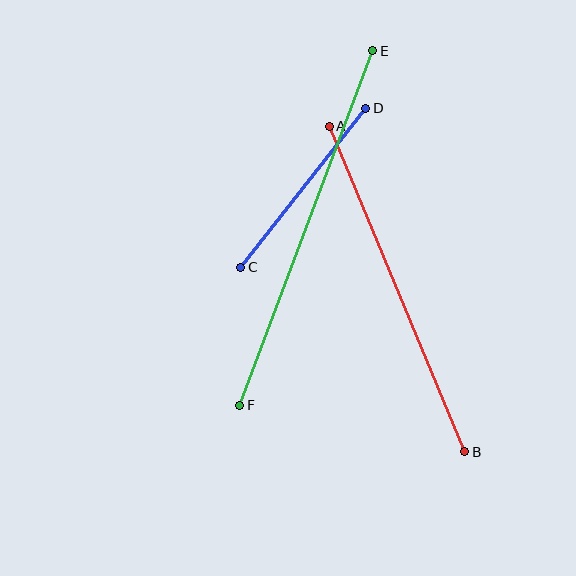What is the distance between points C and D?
The distance is approximately 203 pixels.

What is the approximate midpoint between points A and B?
The midpoint is at approximately (397, 289) pixels.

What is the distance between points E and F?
The distance is approximately 379 pixels.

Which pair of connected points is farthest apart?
Points E and F are farthest apart.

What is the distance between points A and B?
The distance is approximately 353 pixels.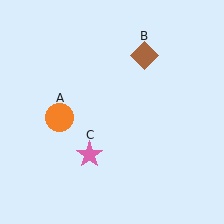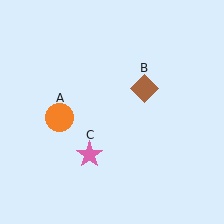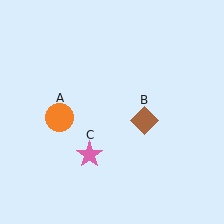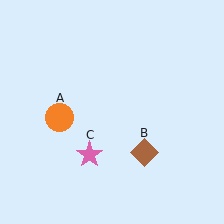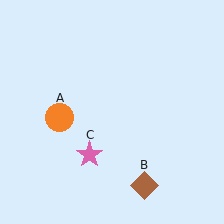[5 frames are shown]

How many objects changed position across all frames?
1 object changed position: brown diamond (object B).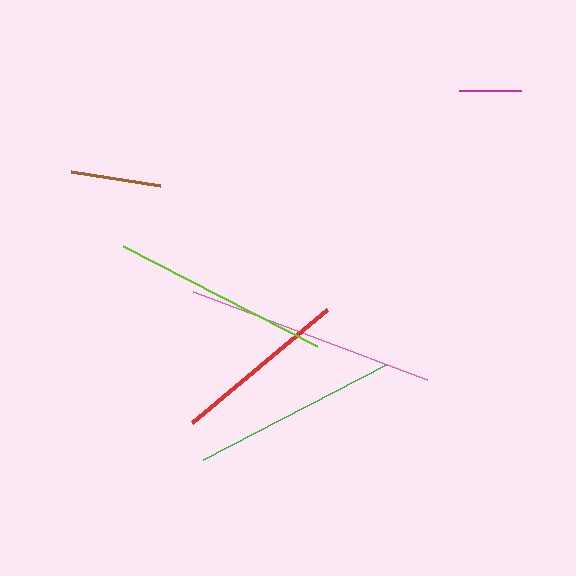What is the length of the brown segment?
The brown segment is approximately 90 pixels long.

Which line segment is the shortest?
The magenta line is the shortest at approximately 62 pixels.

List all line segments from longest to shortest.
From longest to shortest: pink, lime, green, red, brown, magenta.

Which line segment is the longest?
The pink line is the longest at approximately 249 pixels.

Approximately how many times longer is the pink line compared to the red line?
The pink line is approximately 1.4 times the length of the red line.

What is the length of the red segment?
The red segment is approximately 177 pixels long.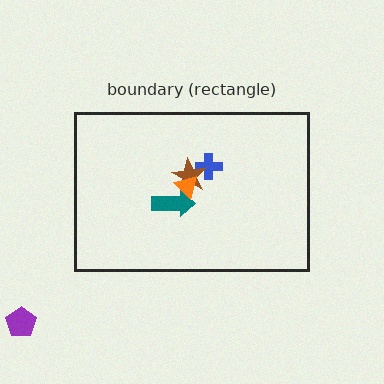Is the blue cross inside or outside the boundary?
Inside.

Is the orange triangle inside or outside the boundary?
Inside.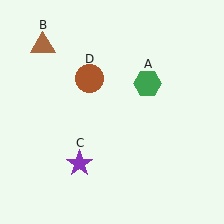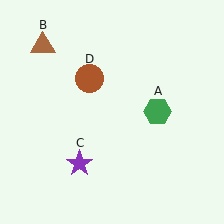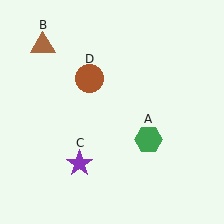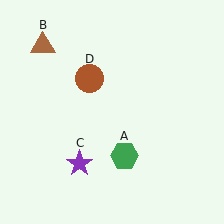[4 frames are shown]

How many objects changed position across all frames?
1 object changed position: green hexagon (object A).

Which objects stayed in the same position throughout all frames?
Brown triangle (object B) and purple star (object C) and brown circle (object D) remained stationary.